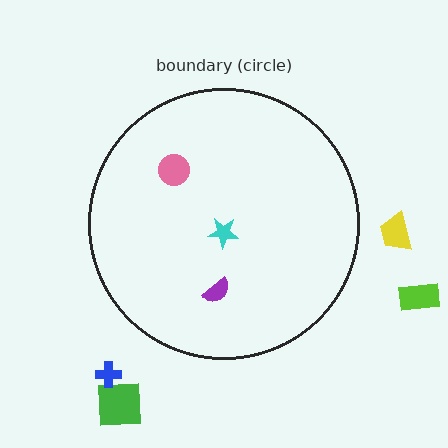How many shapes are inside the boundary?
3 inside, 4 outside.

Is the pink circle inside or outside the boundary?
Inside.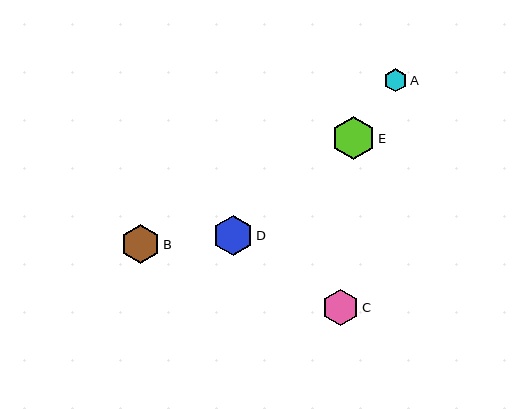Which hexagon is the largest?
Hexagon E is the largest with a size of approximately 43 pixels.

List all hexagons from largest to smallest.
From largest to smallest: E, D, B, C, A.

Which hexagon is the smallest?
Hexagon A is the smallest with a size of approximately 23 pixels.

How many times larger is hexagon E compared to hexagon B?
Hexagon E is approximately 1.1 times the size of hexagon B.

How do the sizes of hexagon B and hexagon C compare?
Hexagon B and hexagon C are approximately the same size.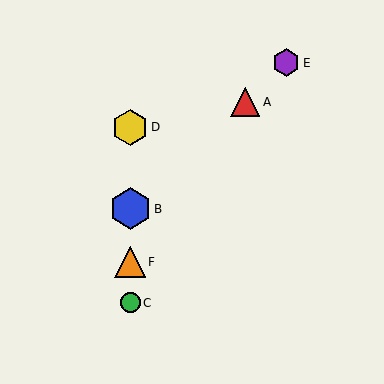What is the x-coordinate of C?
Object C is at x≈130.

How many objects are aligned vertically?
4 objects (B, C, D, F) are aligned vertically.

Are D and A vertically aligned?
No, D is at x≈130 and A is at x≈245.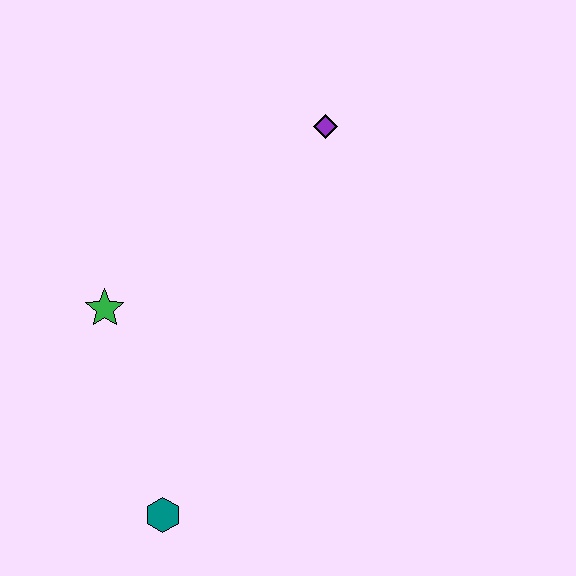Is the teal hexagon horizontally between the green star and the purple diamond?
Yes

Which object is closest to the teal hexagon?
The green star is closest to the teal hexagon.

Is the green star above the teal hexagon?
Yes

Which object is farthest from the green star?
The purple diamond is farthest from the green star.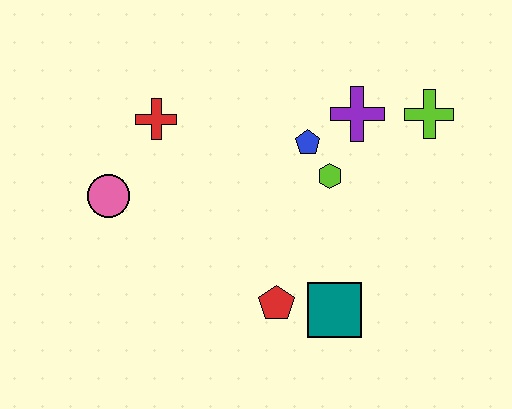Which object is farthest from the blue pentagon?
The pink circle is farthest from the blue pentagon.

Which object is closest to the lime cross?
The purple cross is closest to the lime cross.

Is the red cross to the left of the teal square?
Yes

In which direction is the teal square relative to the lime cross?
The teal square is below the lime cross.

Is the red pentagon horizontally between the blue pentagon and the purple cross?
No